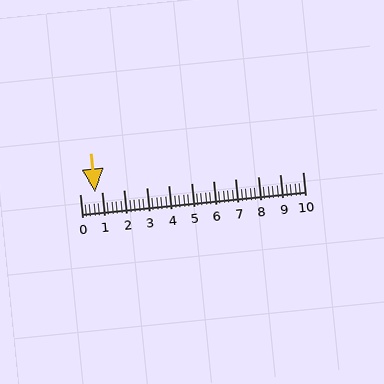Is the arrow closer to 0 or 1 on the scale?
The arrow is closer to 1.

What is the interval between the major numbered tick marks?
The major tick marks are spaced 1 units apart.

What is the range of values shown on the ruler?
The ruler shows values from 0 to 10.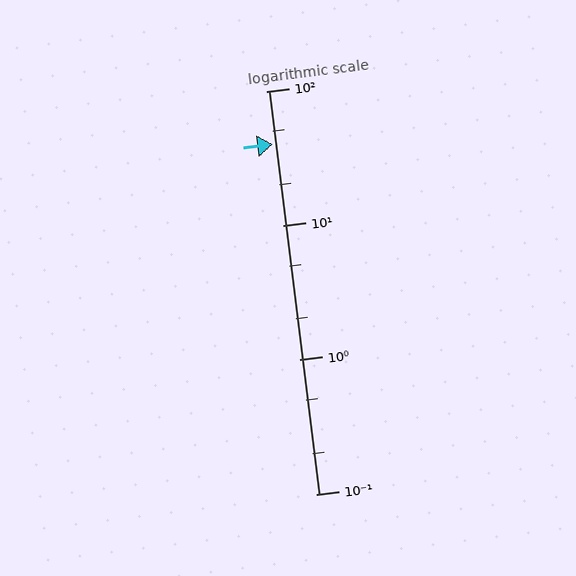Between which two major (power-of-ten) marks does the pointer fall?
The pointer is between 10 and 100.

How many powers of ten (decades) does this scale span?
The scale spans 3 decades, from 0.1 to 100.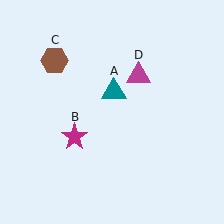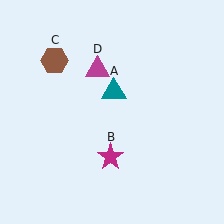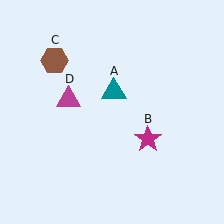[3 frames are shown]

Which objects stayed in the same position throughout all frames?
Teal triangle (object A) and brown hexagon (object C) remained stationary.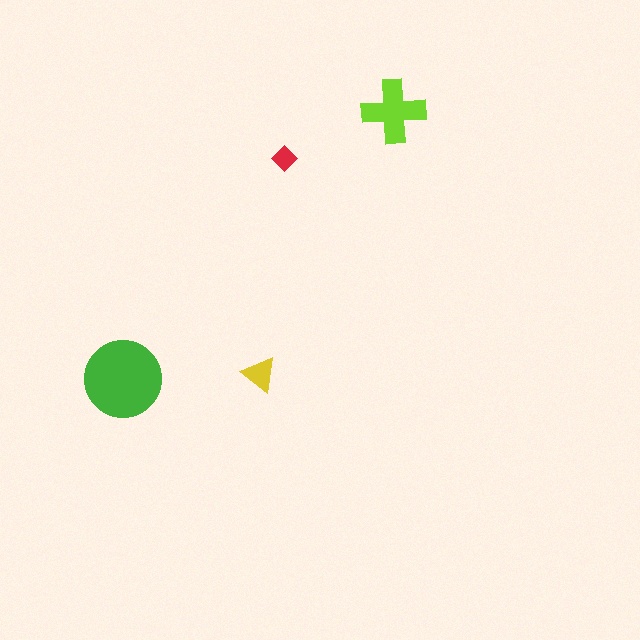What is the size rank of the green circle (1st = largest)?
1st.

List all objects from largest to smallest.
The green circle, the lime cross, the yellow triangle, the red diamond.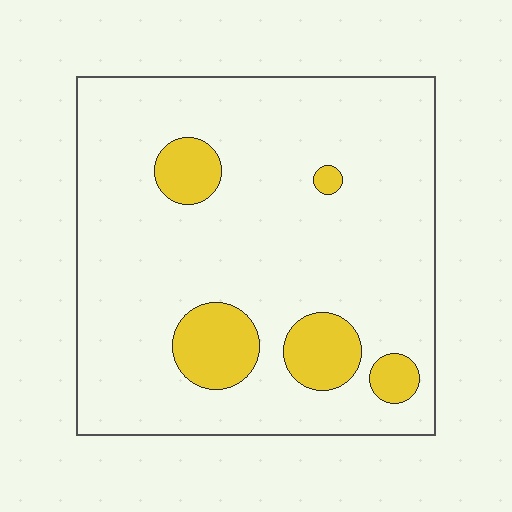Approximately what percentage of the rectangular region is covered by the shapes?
Approximately 15%.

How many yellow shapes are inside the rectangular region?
5.